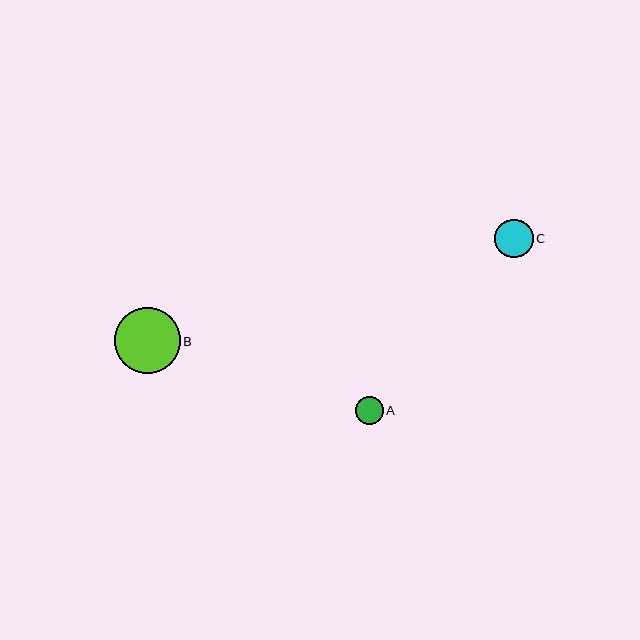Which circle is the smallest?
Circle A is the smallest with a size of approximately 27 pixels.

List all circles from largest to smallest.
From largest to smallest: B, C, A.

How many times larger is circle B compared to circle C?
Circle B is approximately 1.7 times the size of circle C.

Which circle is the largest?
Circle B is the largest with a size of approximately 66 pixels.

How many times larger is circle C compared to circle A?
Circle C is approximately 1.4 times the size of circle A.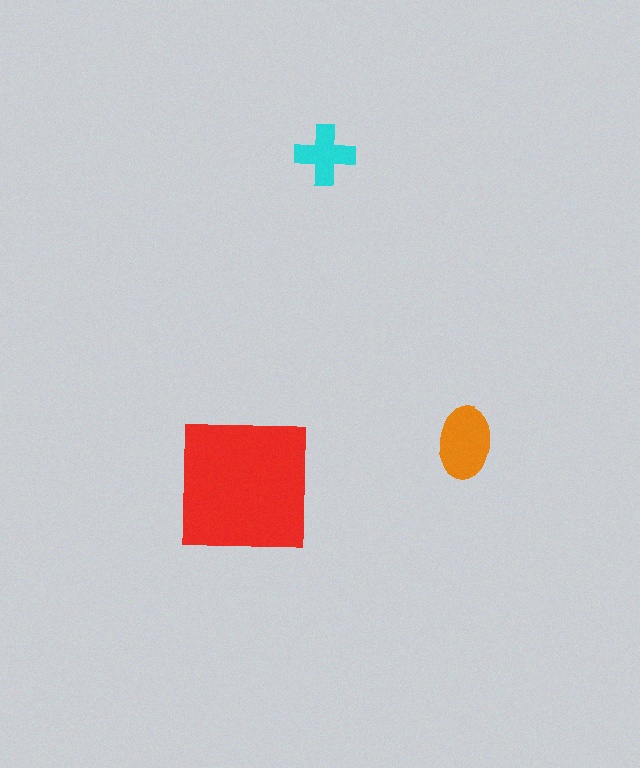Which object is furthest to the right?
The orange ellipse is rightmost.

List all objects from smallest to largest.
The cyan cross, the orange ellipse, the red square.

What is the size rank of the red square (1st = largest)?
1st.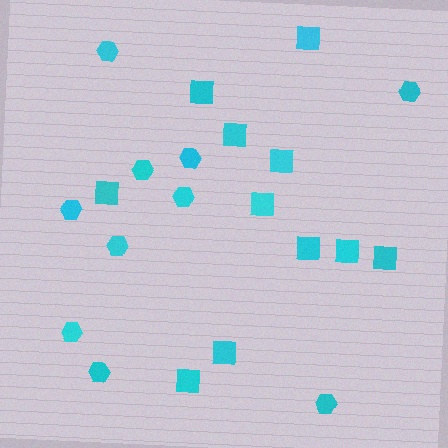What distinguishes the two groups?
There are 2 groups: one group of squares (11) and one group of hexagons (10).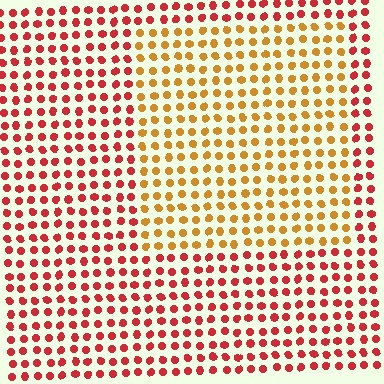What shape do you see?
I see a rectangle.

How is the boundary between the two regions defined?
The boundary is defined purely by a slight shift in hue (about 40 degrees). Spacing, size, and orientation are identical on both sides.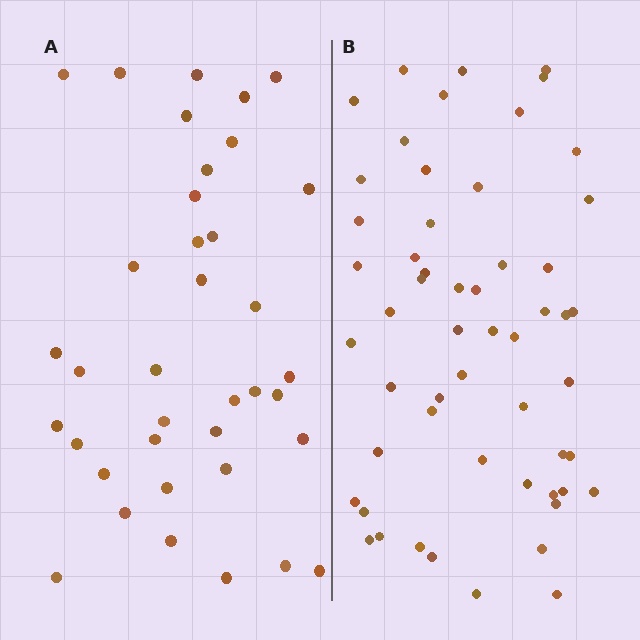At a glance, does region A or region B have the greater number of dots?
Region B (the right region) has more dots.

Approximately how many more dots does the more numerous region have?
Region B has approximately 20 more dots than region A.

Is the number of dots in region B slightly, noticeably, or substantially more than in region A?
Region B has substantially more. The ratio is roughly 1.5 to 1.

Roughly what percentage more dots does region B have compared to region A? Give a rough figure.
About 50% more.